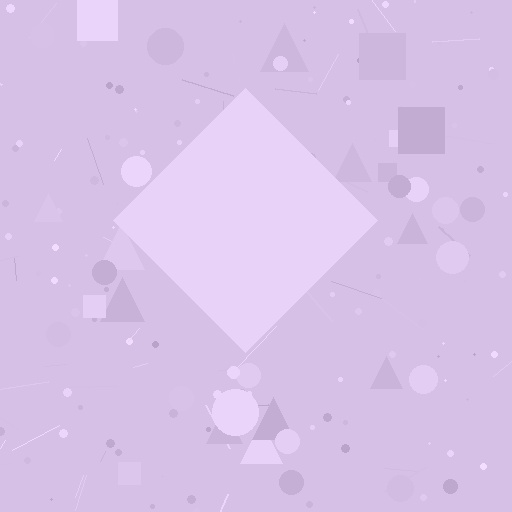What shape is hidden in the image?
A diamond is hidden in the image.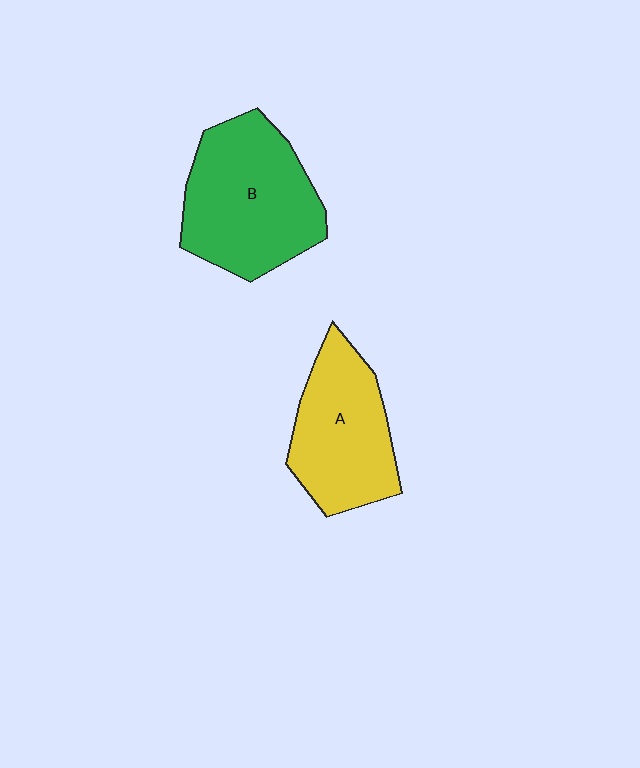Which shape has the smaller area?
Shape A (yellow).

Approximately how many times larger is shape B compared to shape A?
Approximately 1.3 times.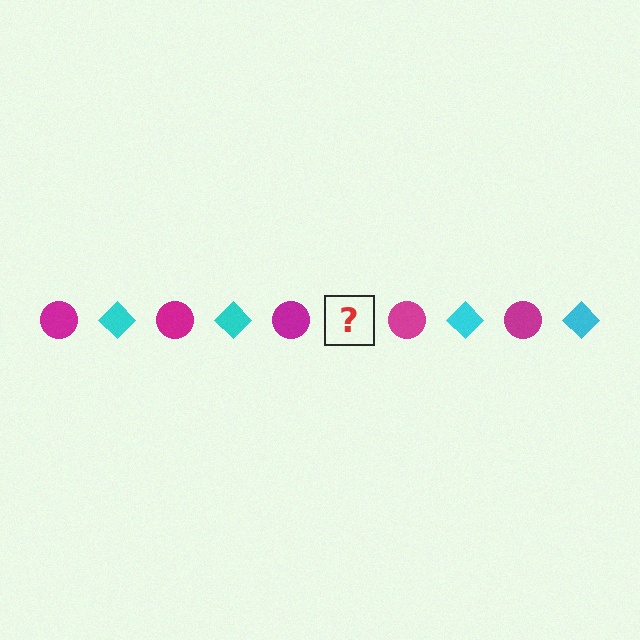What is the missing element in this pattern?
The missing element is a cyan diamond.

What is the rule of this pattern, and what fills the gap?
The rule is that the pattern alternates between magenta circle and cyan diamond. The gap should be filled with a cyan diamond.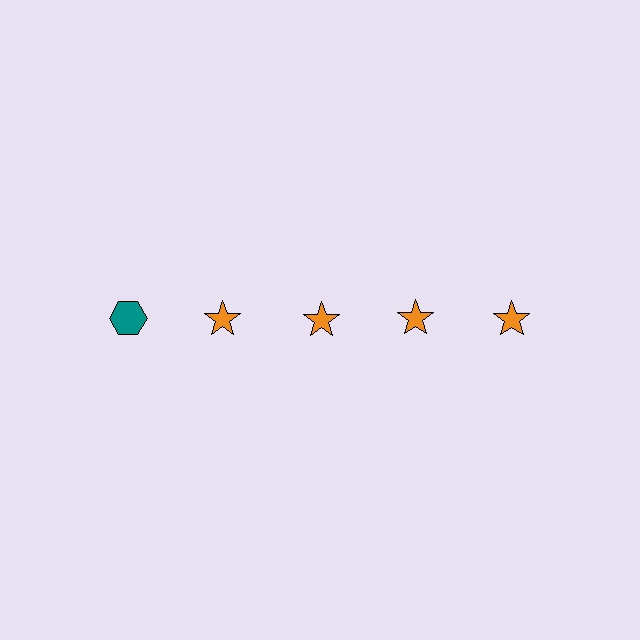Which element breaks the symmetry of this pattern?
The teal hexagon in the top row, leftmost column breaks the symmetry. All other shapes are orange stars.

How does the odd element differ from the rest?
It differs in both color (teal instead of orange) and shape (hexagon instead of star).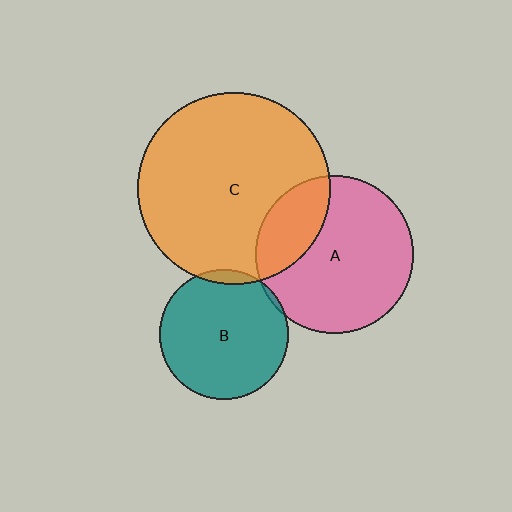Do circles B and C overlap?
Yes.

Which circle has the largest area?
Circle C (orange).